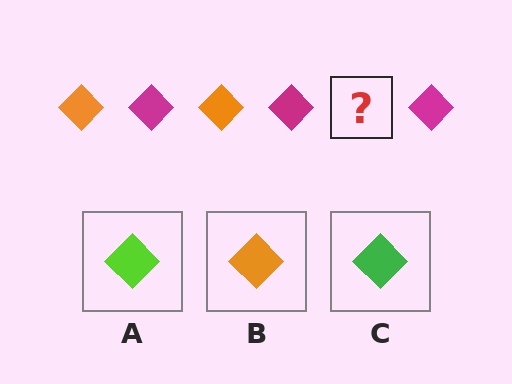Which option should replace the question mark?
Option B.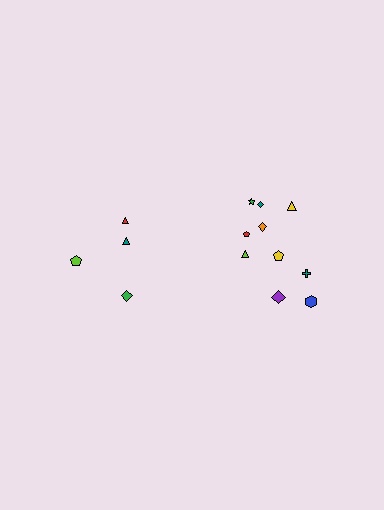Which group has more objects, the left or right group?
The right group.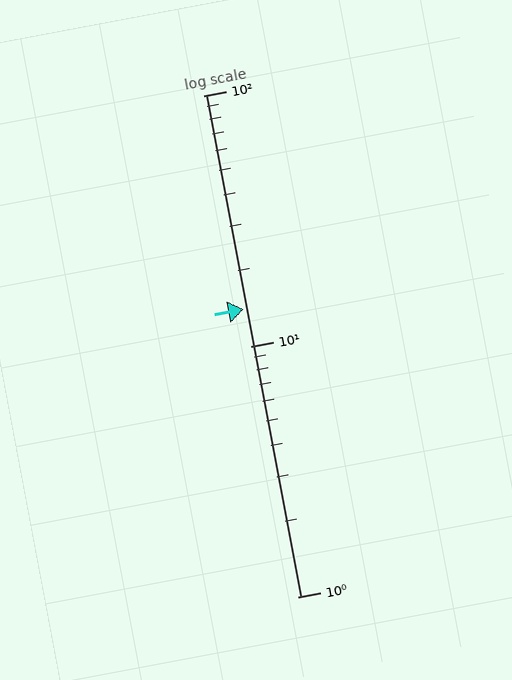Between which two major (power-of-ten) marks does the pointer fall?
The pointer is between 10 and 100.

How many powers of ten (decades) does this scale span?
The scale spans 2 decades, from 1 to 100.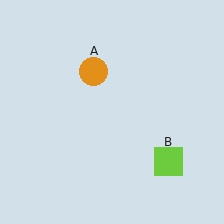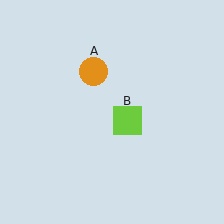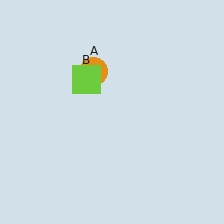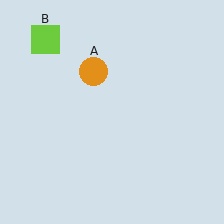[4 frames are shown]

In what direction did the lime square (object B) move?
The lime square (object B) moved up and to the left.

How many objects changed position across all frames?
1 object changed position: lime square (object B).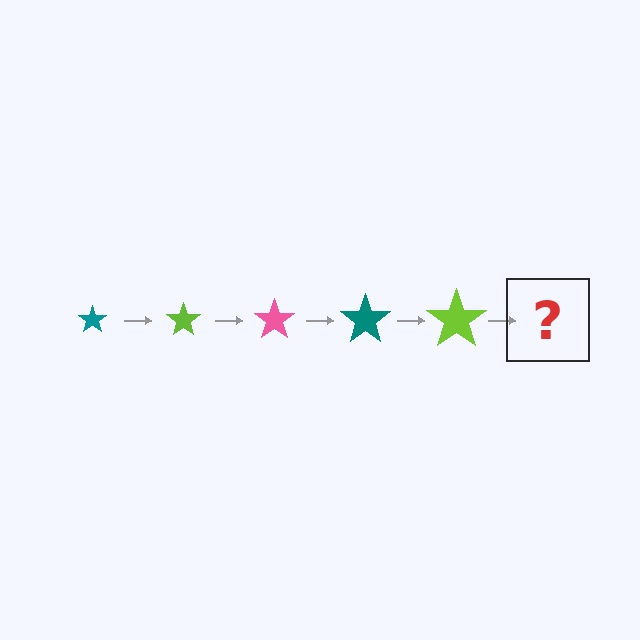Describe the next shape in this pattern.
It should be a pink star, larger than the previous one.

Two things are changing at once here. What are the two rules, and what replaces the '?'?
The two rules are that the star grows larger each step and the color cycles through teal, lime, and pink. The '?' should be a pink star, larger than the previous one.